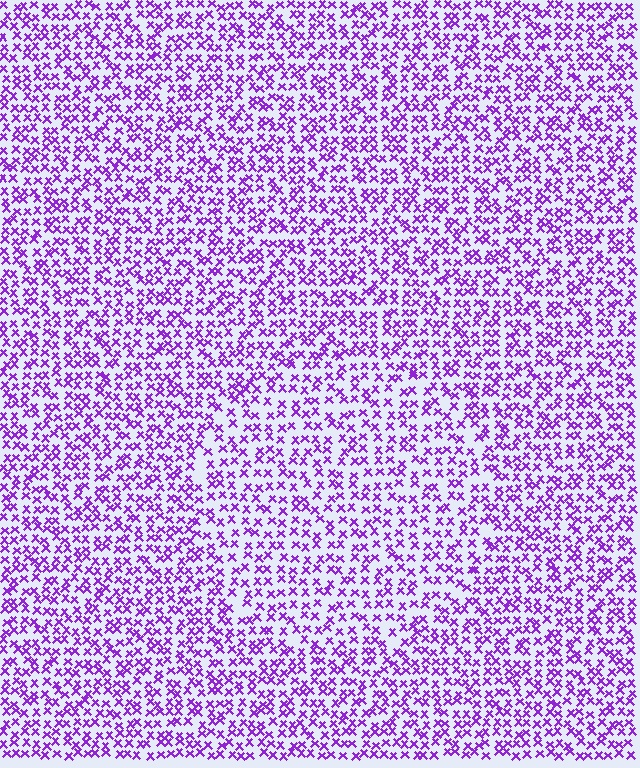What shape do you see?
I see a circle.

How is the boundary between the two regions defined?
The boundary is defined by a change in element density (approximately 1.4x ratio). All elements are the same color, size, and shape.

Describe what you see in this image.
The image contains small purple elements arranged at two different densities. A circle-shaped region is visible where the elements are less densely packed than the surrounding area.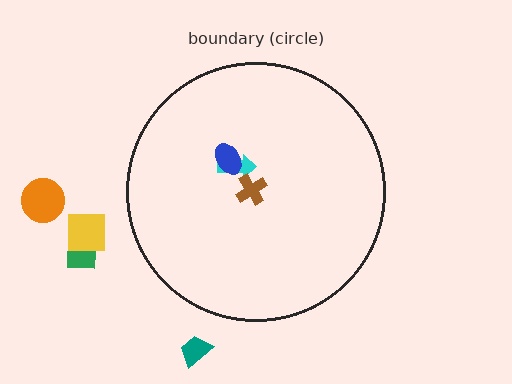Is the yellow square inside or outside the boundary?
Outside.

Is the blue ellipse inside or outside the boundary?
Inside.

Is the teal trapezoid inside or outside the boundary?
Outside.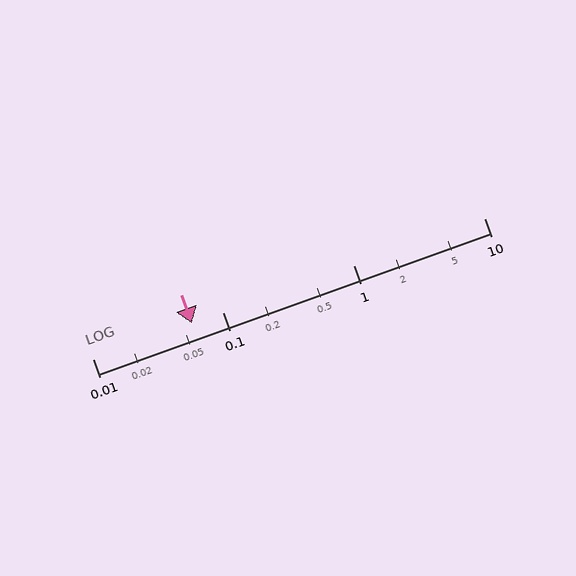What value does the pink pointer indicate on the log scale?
The pointer indicates approximately 0.058.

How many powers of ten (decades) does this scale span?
The scale spans 3 decades, from 0.01 to 10.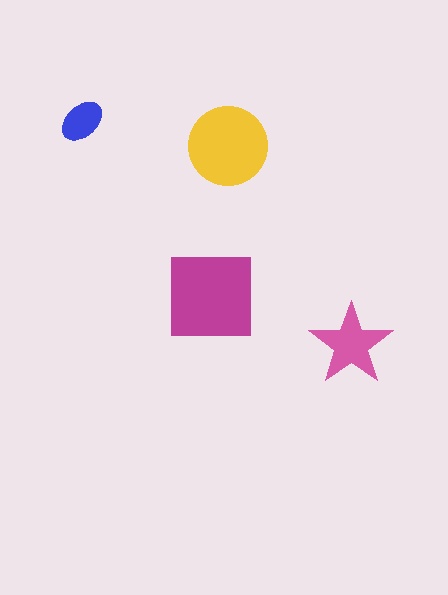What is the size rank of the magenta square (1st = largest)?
1st.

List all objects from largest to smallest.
The magenta square, the yellow circle, the pink star, the blue ellipse.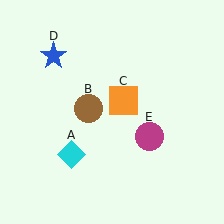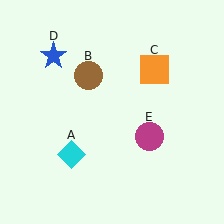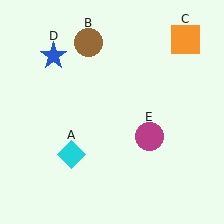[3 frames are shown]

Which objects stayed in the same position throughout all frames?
Cyan diamond (object A) and blue star (object D) and magenta circle (object E) remained stationary.